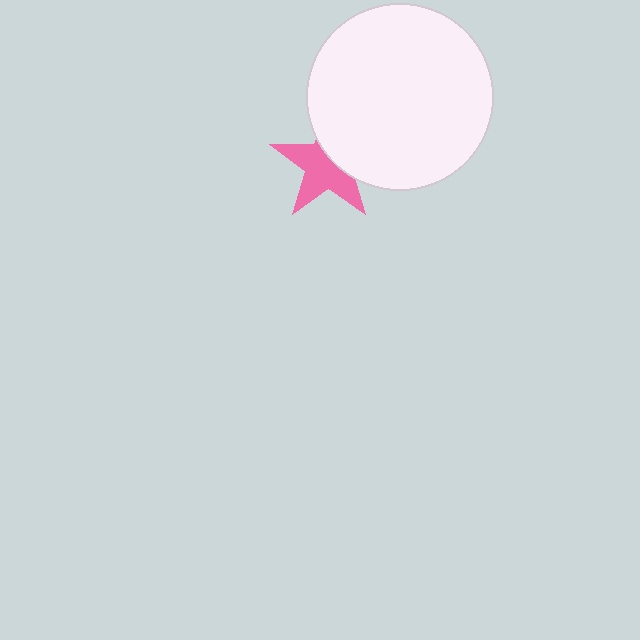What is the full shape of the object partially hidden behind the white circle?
The partially hidden object is a pink star.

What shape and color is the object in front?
The object in front is a white circle.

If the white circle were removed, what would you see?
You would see the complete pink star.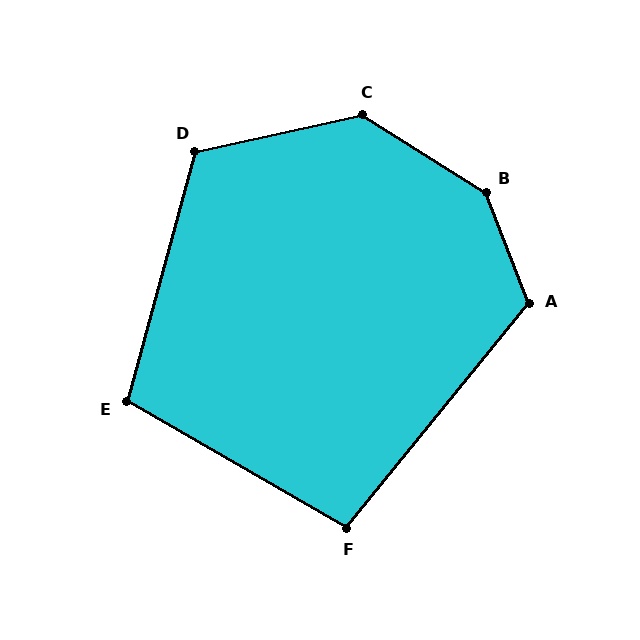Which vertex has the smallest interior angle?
F, at approximately 99 degrees.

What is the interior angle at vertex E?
Approximately 105 degrees (obtuse).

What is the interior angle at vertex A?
Approximately 120 degrees (obtuse).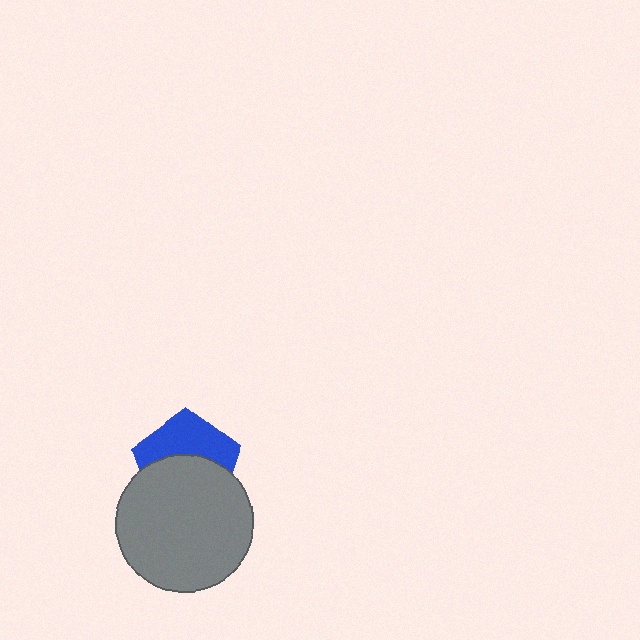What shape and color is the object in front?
The object in front is a gray circle.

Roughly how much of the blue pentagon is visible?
A small part of it is visible (roughly 45%).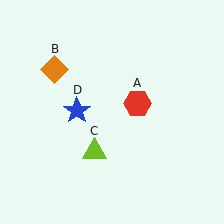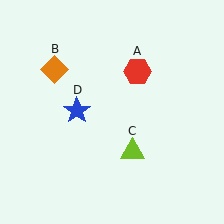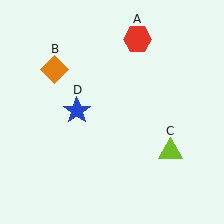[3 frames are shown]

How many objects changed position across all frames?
2 objects changed position: red hexagon (object A), lime triangle (object C).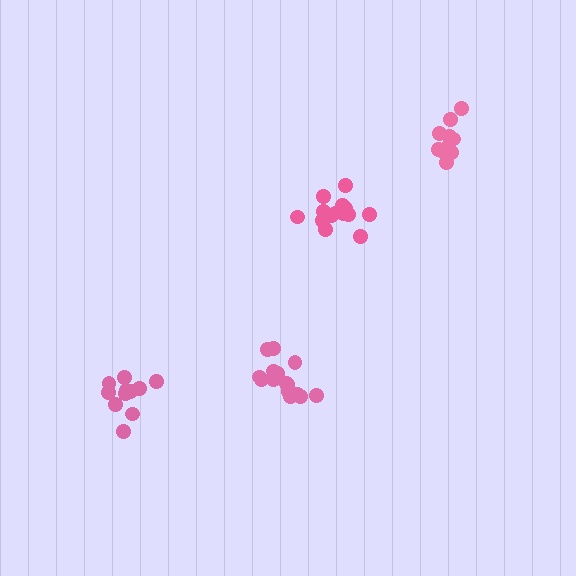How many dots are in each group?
Group 1: 10 dots, Group 2: 11 dots, Group 3: 16 dots, Group 4: 15 dots (52 total).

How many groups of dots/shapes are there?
There are 4 groups.